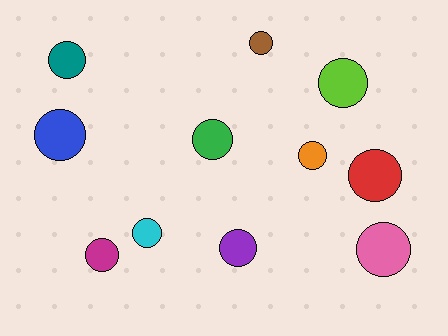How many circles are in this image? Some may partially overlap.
There are 11 circles.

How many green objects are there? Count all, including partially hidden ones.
There is 1 green object.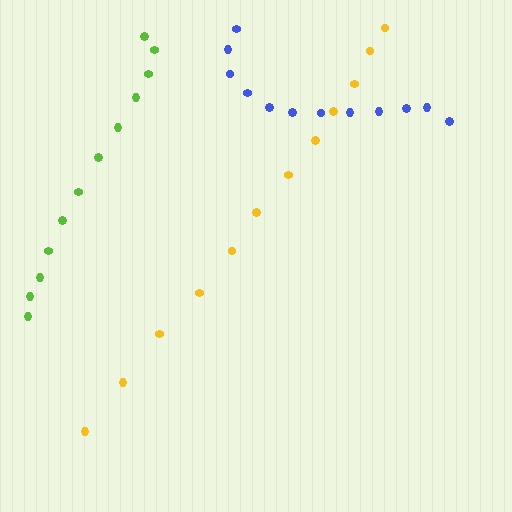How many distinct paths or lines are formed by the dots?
There are 3 distinct paths.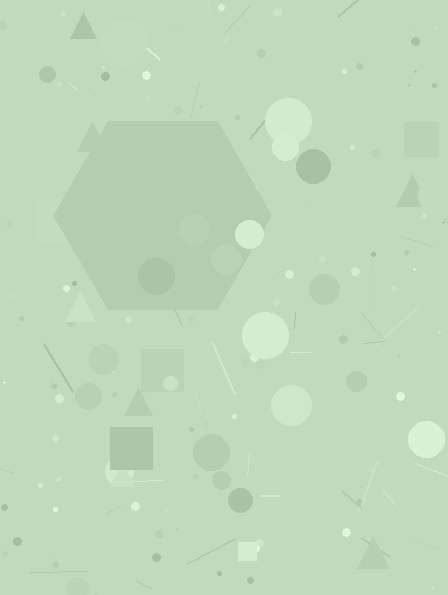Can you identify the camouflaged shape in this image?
The camouflaged shape is a hexagon.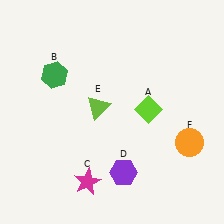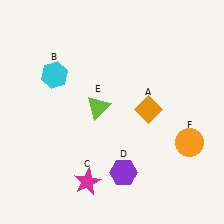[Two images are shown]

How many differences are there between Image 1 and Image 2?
There are 2 differences between the two images.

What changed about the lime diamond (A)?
In Image 1, A is lime. In Image 2, it changed to orange.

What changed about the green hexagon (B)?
In Image 1, B is green. In Image 2, it changed to cyan.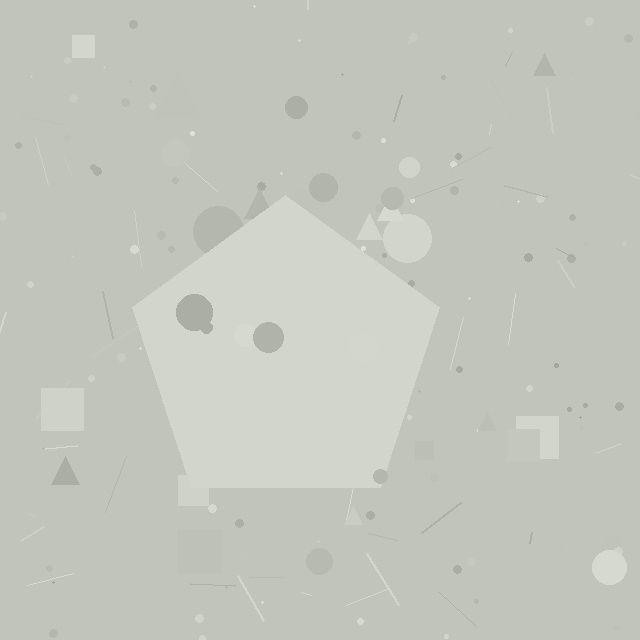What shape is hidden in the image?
A pentagon is hidden in the image.